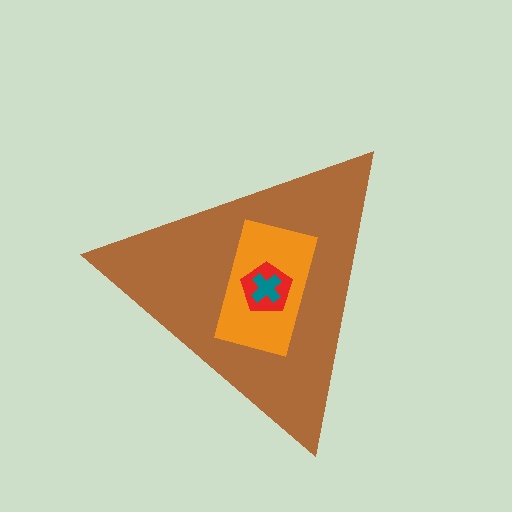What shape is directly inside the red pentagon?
The teal cross.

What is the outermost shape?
The brown triangle.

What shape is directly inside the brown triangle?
The orange rectangle.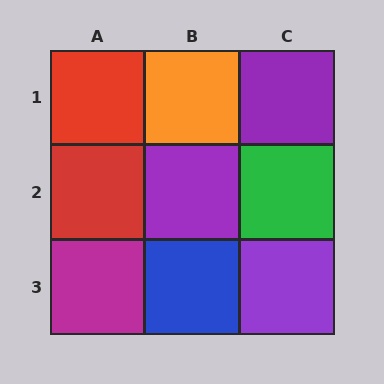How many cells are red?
2 cells are red.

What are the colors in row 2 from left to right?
Red, purple, green.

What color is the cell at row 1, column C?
Purple.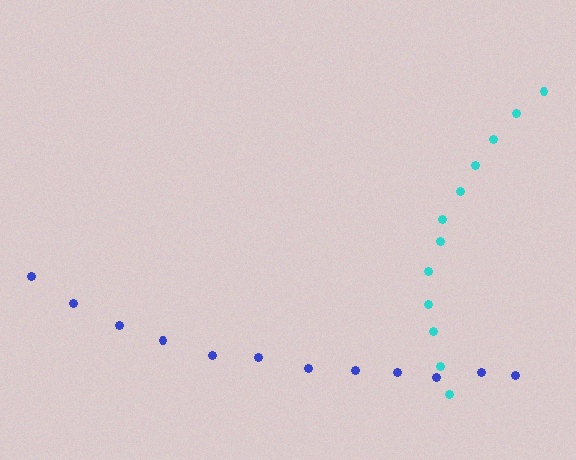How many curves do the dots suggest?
There are 2 distinct paths.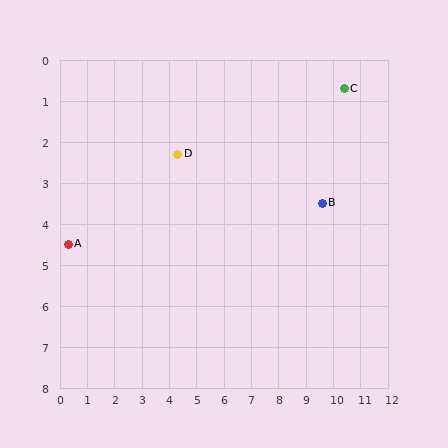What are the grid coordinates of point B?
Point B is at approximately (9.6, 3.5).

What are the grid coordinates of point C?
Point C is at approximately (10.4, 0.7).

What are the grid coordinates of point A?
Point A is at approximately (0.3, 4.5).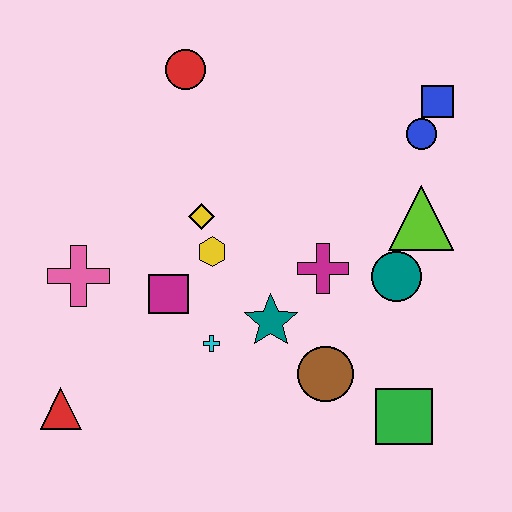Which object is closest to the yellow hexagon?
The yellow diamond is closest to the yellow hexagon.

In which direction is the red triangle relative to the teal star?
The red triangle is to the left of the teal star.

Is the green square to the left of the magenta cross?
No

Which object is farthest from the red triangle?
The blue square is farthest from the red triangle.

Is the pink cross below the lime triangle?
Yes